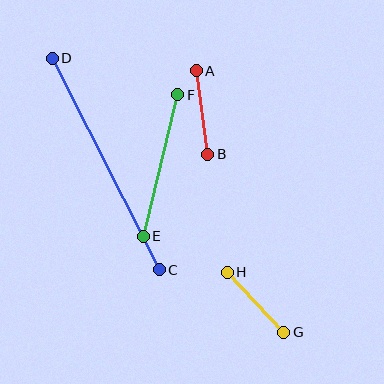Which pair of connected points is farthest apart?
Points C and D are farthest apart.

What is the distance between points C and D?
The distance is approximately 237 pixels.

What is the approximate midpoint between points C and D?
The midpoint is at approximately (106, 164) pixels.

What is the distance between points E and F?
The distance is approximately 145 pixels.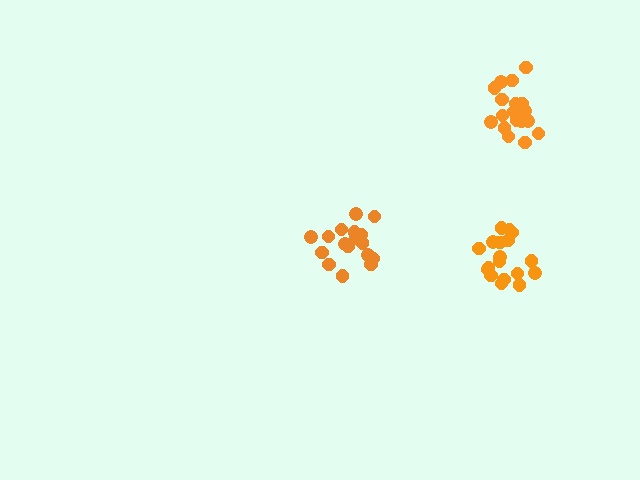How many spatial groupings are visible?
There are 3 spatial groupings.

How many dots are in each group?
Group 1: 20 dots, Group 2: 18 dots, Group 3: 18 dots (56 total).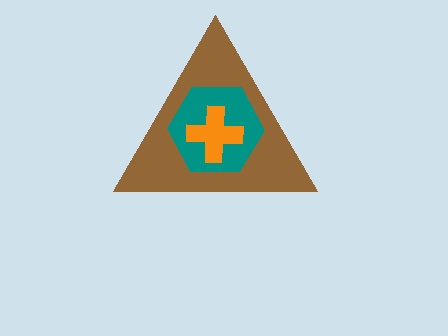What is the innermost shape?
The orange cross.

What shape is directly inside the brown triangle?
The teal hexagon.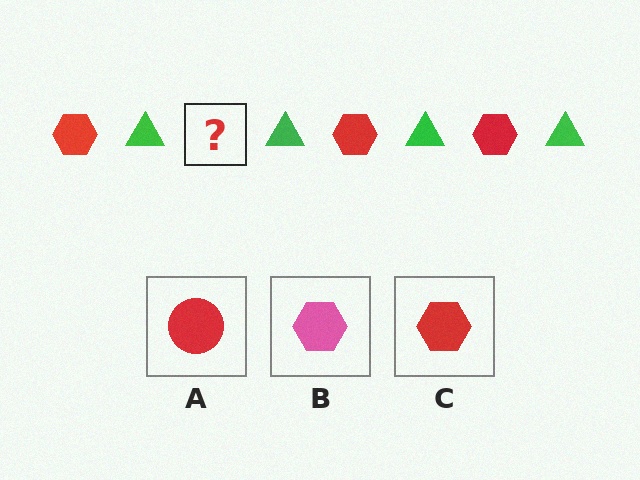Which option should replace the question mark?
Option C.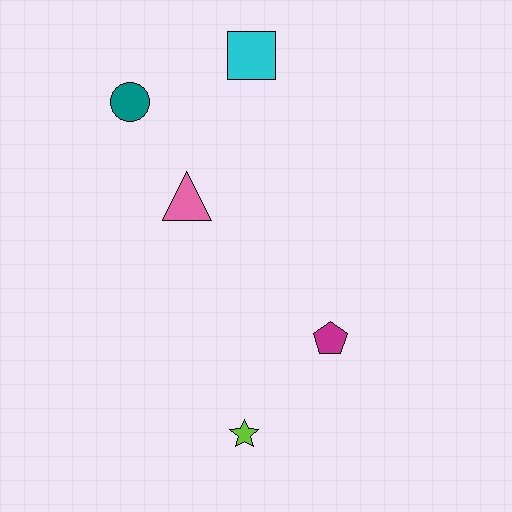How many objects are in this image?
There are 5 objects.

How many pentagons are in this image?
There is 1 pentagon.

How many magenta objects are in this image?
There is 1 magenta object.